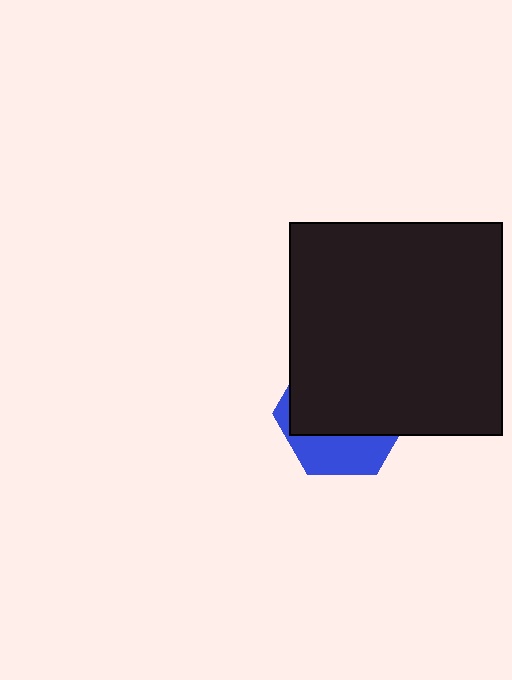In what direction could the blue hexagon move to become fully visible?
The blue hexagon could move down. That would shift it out from behind the black square entirely.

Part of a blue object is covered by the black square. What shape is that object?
It is a hexagon.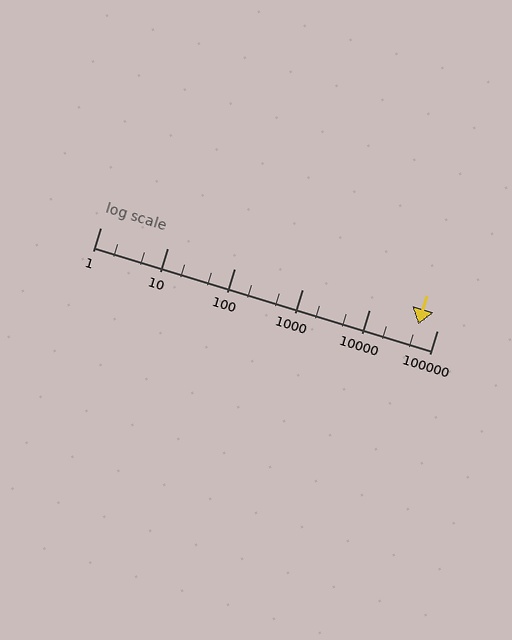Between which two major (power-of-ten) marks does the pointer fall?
The pointer is between 10000 and 100000.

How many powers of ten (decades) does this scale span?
The scale spans 5 decades, from 1 to 100000.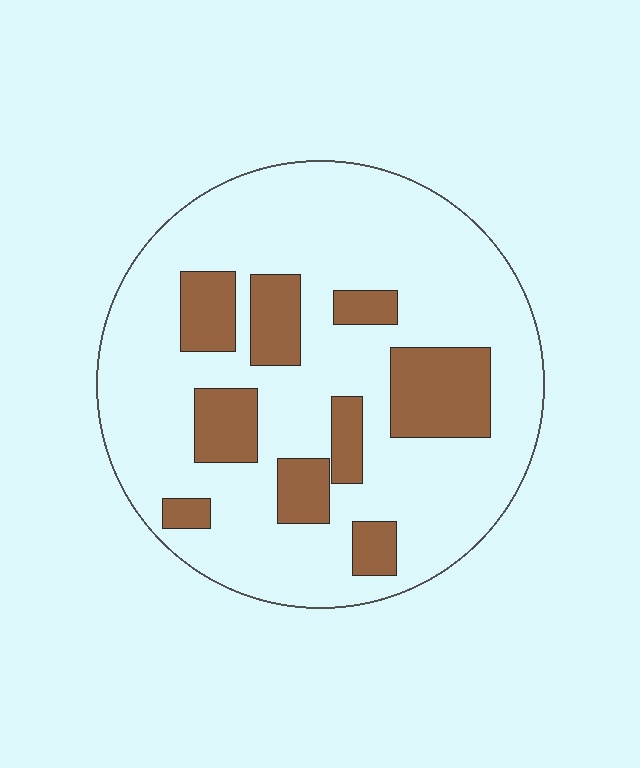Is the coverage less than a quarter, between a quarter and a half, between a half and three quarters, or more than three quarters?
Less than a quarter.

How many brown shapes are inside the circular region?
9.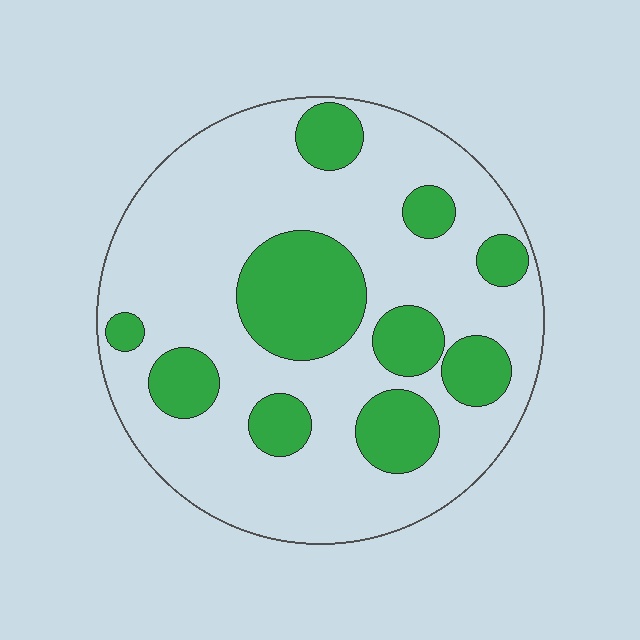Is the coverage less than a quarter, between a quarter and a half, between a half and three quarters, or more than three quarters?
Between a quarter and a half.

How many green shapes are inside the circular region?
10.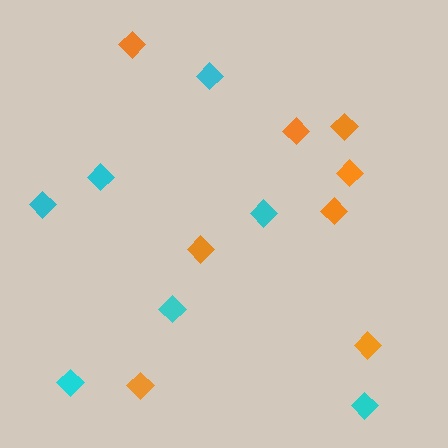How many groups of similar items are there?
There are 2 groups: one group of cyan diamonds (7) and one group of orange diamonds (8).